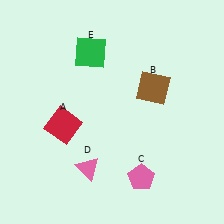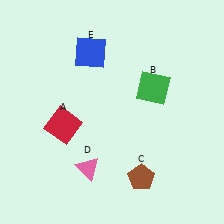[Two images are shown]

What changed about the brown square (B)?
In Image 1, B is brown. In Image 2, it changed to green.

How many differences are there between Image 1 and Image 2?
There are 3 differences between the two images.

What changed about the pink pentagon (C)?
In Image 1, C is pink. In Image 2, it changed to brown.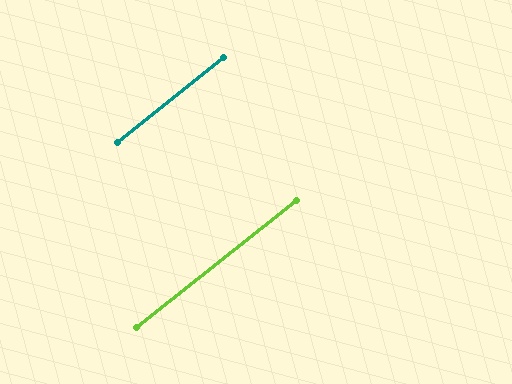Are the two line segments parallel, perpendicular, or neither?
Parallel — their directions differ by only 0.5°.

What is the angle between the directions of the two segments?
Approximately 1 degree.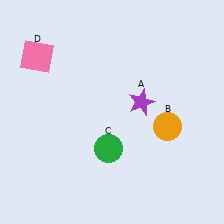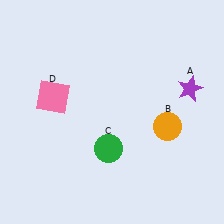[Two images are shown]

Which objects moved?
The objects that moved are: the purple star (A), the pink square (D).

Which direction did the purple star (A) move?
The purple star (A) moved right.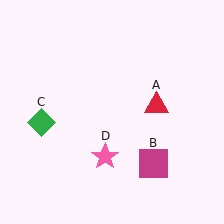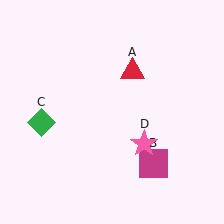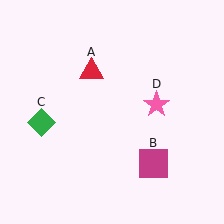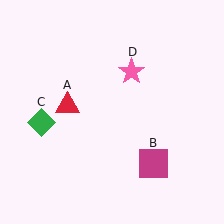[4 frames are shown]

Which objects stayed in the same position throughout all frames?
Magenta square (object B) and green diamond (object C) remained stationary.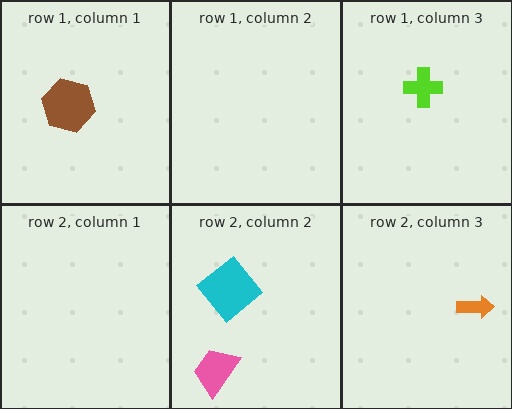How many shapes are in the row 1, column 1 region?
1.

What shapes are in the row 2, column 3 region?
The orange arrow.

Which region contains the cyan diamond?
The row 2, column 2 region.